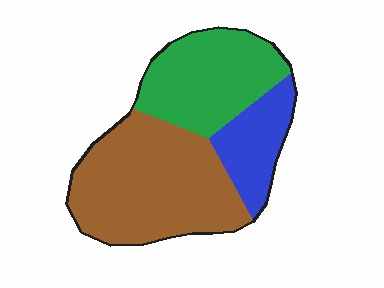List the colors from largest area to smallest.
From largest to smallest: brown, green, blue.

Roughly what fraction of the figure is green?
Green takes up about one third (1/3) of the figure.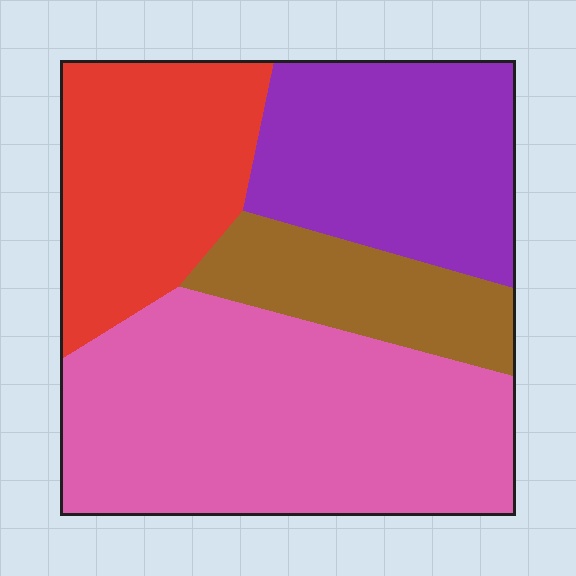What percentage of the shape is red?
Red covers about 20% of the shape.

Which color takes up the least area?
Brown, at roughly 15%.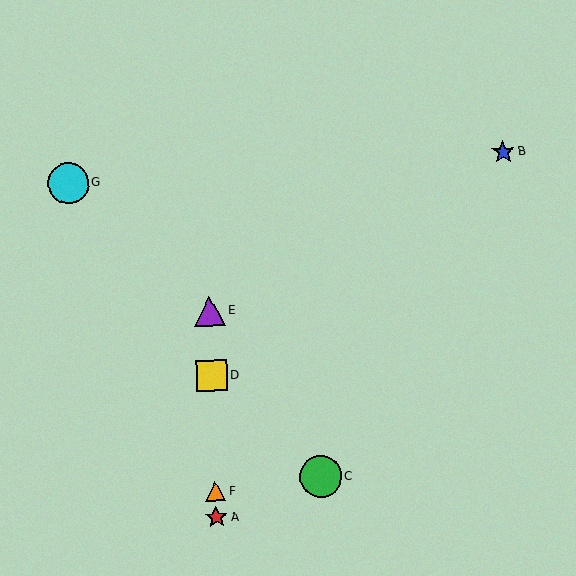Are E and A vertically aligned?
Yes, both are at x≈209.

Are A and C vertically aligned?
No, A is at x≈216 and C is at x≈321.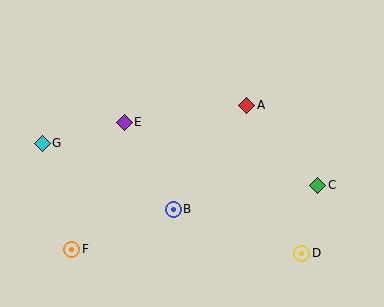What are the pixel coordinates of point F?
Point F is at (72, 249).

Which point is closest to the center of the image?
Point B at (173, 210) is closest to the center.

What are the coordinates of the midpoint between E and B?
The midpoint between E and B is at (149, 166).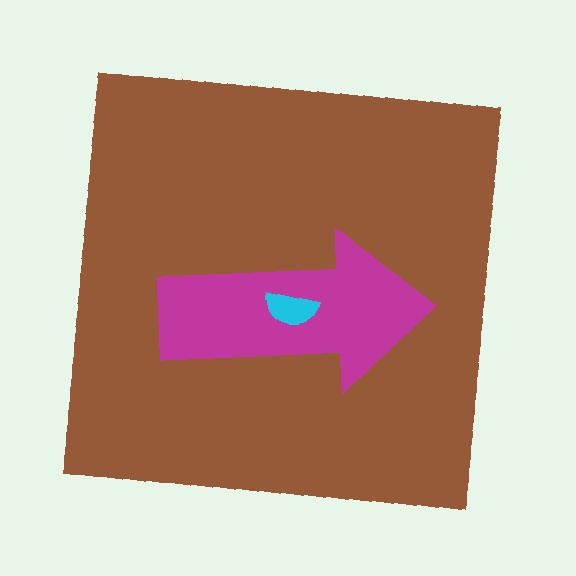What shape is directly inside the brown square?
The magenta arrow.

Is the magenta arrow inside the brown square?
Yes.